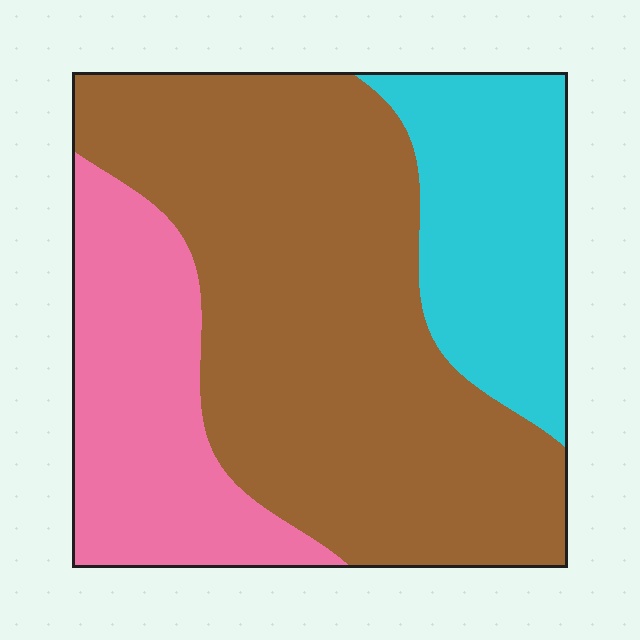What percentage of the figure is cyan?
Cyan covers 20% of the figure.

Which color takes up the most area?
Brown, at roughly 55%.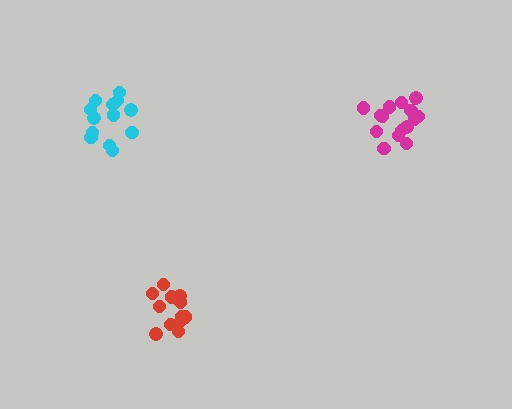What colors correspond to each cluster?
The clusters are colored: magenta, cyan, red.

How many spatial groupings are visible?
There are 3 spatial groupings.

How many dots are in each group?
Group 1: 15 dots, Group 2: 14 dots, Group 3: 12 dots (41 total).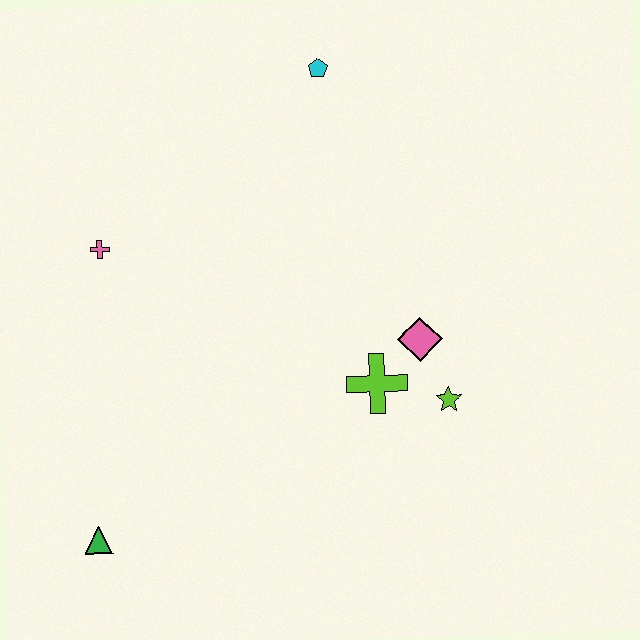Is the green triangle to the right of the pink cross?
No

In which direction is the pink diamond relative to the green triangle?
The pink diamond is to the right of the green triangle.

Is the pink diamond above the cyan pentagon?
No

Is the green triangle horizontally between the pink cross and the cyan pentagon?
No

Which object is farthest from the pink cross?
The lime star is farthest from the pink cross.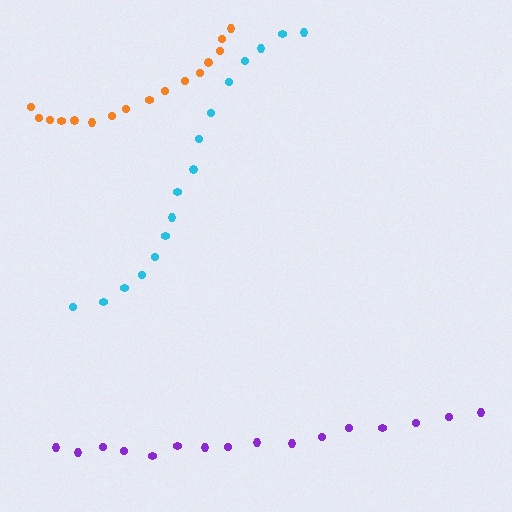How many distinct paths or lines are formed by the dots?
There are 3 distinct paths.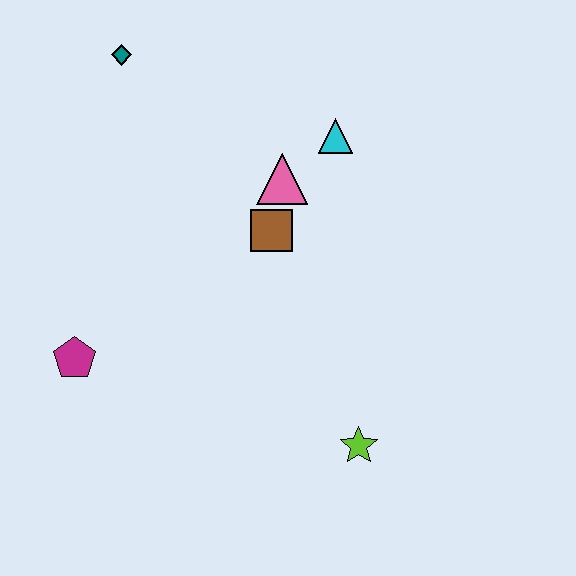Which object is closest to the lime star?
The brown square is closest to the lime star.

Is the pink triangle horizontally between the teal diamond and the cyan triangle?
Yes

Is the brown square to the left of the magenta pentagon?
No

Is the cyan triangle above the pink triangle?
Yes